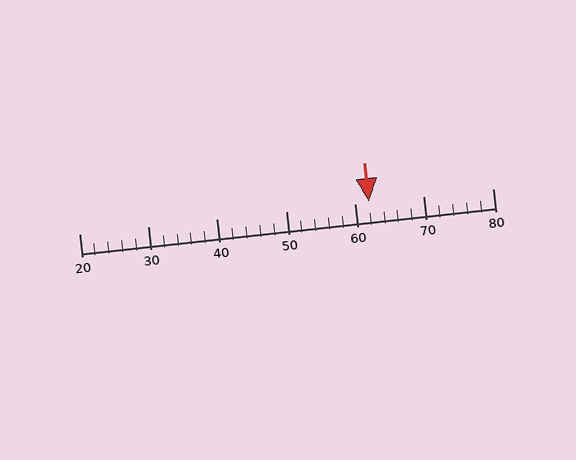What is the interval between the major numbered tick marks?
The major tick marks are spaced 10 units apart.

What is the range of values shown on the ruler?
The ruler shows values from 20 to 80.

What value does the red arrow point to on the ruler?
The red arrow points to approximately 62.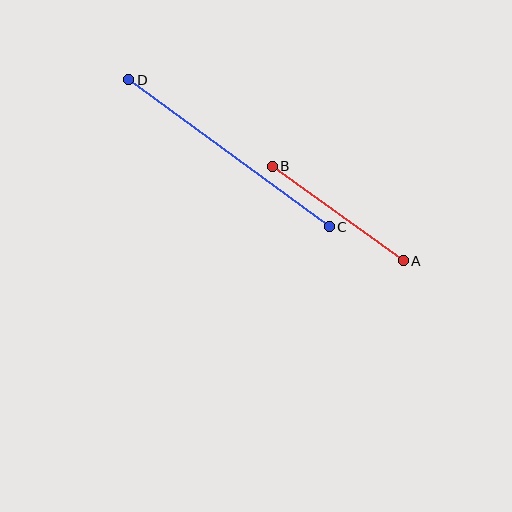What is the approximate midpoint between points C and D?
The midpoint is at approximately (229, 153) pixels.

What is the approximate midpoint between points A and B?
The midpoint is at approximately (338, 214) pixels.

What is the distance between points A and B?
The distance is approximately 162 pixels.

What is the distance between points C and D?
The distance is approximately 248 pixels.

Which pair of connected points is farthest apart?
Points C and D are farthest apart.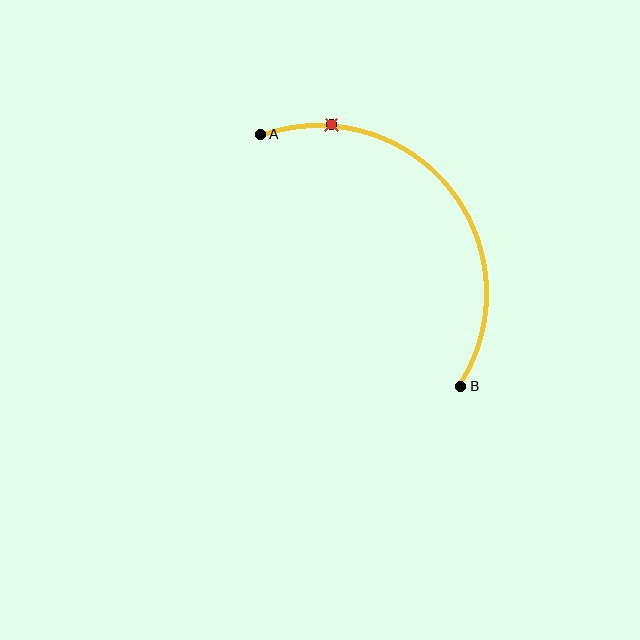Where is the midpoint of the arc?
The arc midpoint is the point on the curve farthest from the straight line joining A and B. It sits above and to the right of that line.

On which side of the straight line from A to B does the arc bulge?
The arc bulges above and to the right of the straight line connecting A and B.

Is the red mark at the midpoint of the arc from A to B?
No. The red mark lies on the arc but is closer to endpoint A. The arc midpoint would be at the point on the curve equidistant along the arc from both A and B.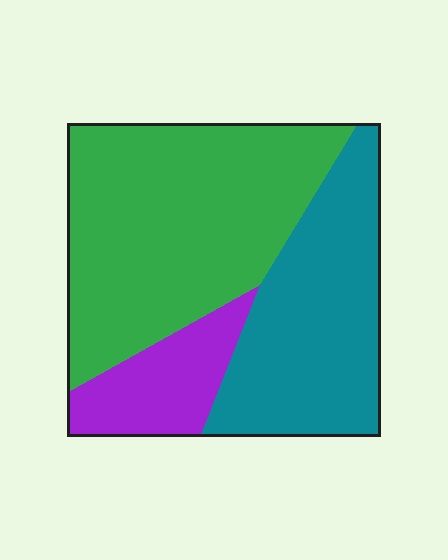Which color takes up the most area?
Green, at roughly 50%.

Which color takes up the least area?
Purple, at roughly 15%.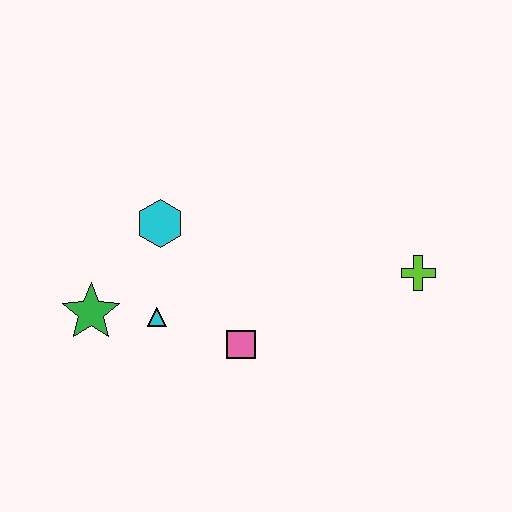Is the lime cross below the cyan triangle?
No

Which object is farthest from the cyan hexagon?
The lime cross is farthest from the cyan hexagon.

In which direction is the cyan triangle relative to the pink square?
The cyan triangle is to the left of the pink square.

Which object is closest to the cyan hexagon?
The cyan triangle is closest to the cyan hexagon.